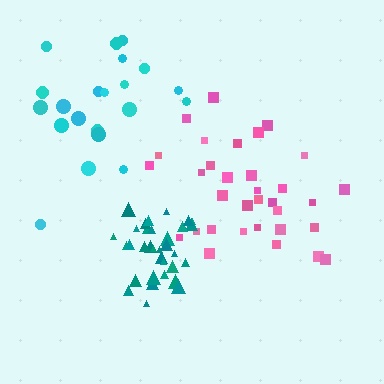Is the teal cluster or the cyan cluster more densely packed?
Teal.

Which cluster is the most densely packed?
Teal.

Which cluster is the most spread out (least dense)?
Cyan.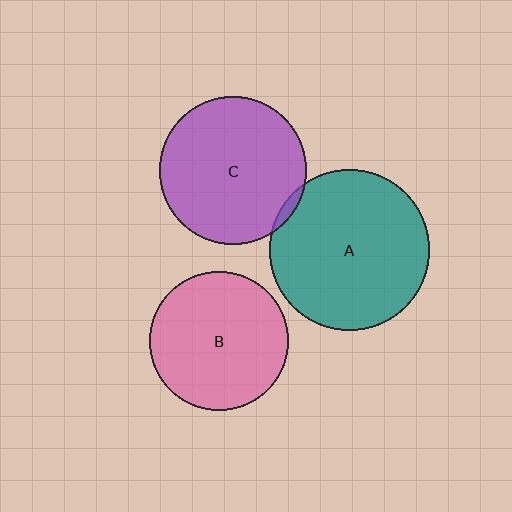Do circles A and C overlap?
Yes.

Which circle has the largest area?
Circle A (teal).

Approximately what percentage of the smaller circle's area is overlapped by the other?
Approximately 5%.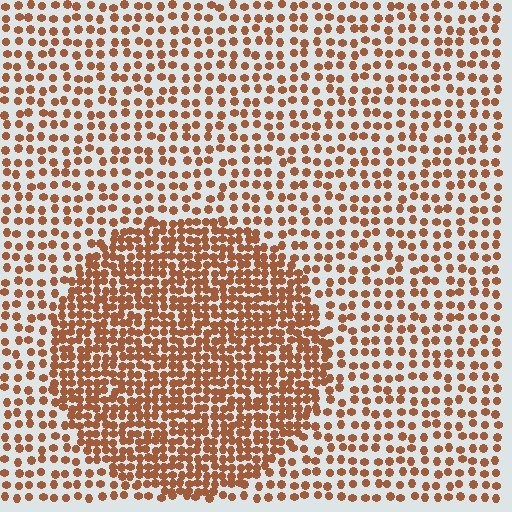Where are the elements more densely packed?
The elements are more densely packed inside the circle boundary.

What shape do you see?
I see a circle.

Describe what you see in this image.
The image contains small brown elements arranged at two different densities. A circle-shaped region is visible where the elements are more densely packed than the surrounding area.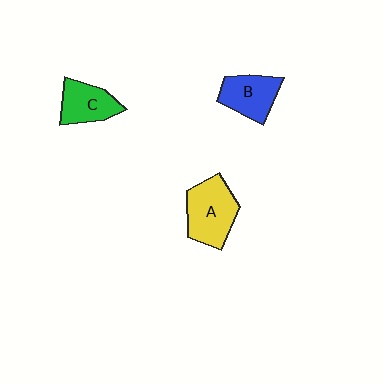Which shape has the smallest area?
Shape C (green).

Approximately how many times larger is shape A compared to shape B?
Approximately 1.3 times.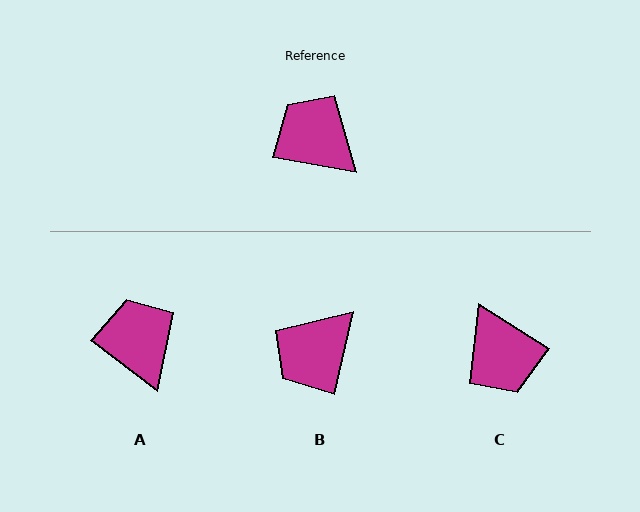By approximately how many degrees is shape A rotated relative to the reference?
Approximately 27 degrees clockwise.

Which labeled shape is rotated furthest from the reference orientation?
C, about 158 degrees away.